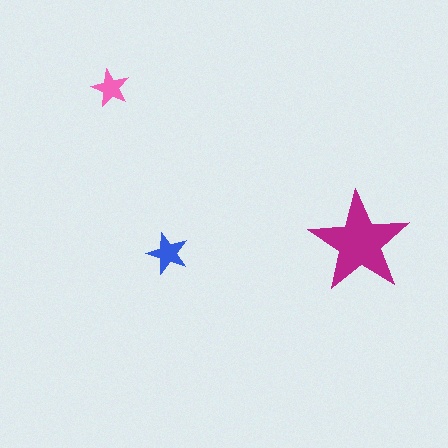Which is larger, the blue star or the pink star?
The blue one.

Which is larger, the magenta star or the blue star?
The magenta one.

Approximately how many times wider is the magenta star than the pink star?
About 2.5 times wider.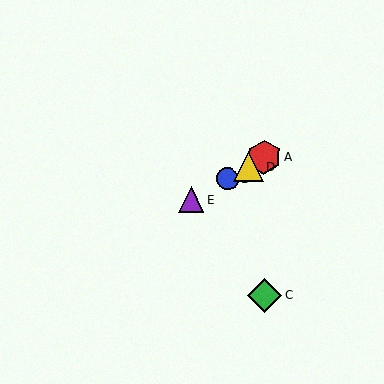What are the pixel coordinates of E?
Object E is at (191, 200).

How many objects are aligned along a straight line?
4 objects (A, B, D, E) are aligned along a straight line.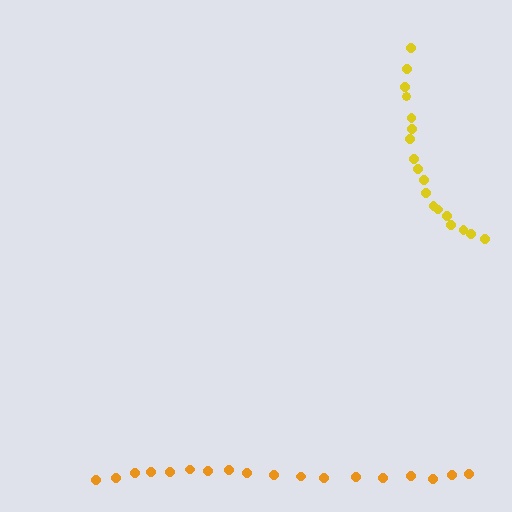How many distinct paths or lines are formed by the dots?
There are 2 distinct paths.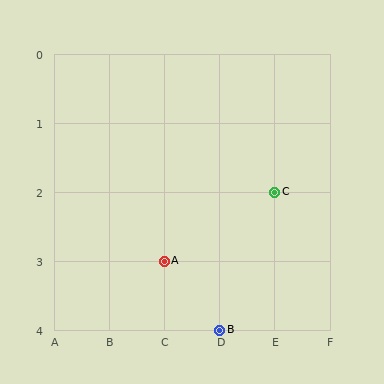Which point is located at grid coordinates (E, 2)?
Point C is at (E, 2).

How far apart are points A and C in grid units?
Points A and C are 2 columns and 1 row apart (about 2.2 grid units diagonally).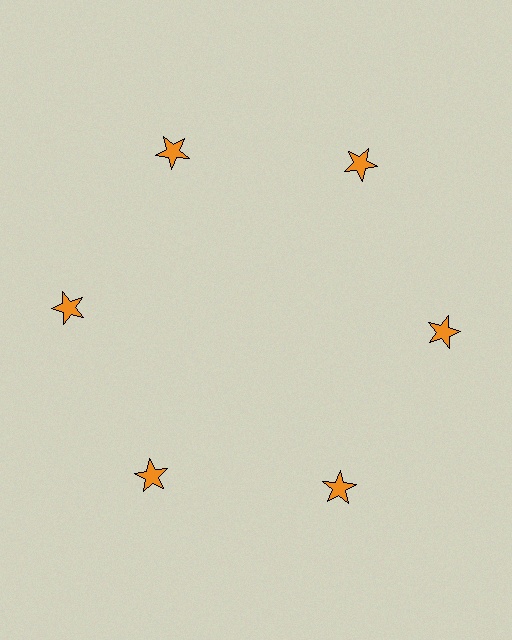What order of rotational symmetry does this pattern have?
This pattern has 6-fold rotational symmetry.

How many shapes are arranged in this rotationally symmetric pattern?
There are 6 shapes, arranged in 6 groups of 1.